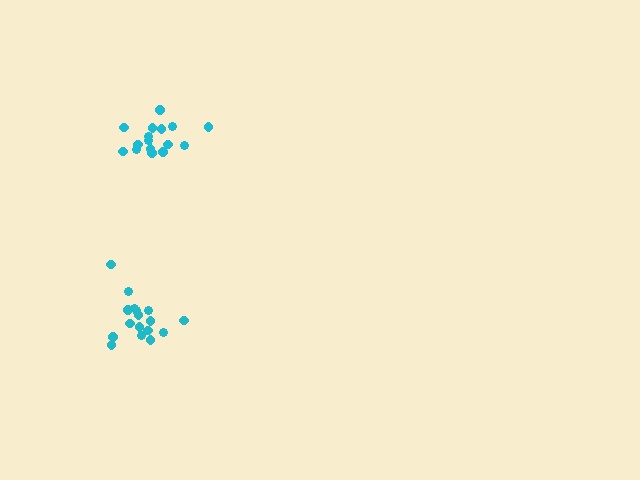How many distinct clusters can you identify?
There are 2 distinct clusters.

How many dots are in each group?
Group 1: 16 dots, Group 2: 17 dots (33 total).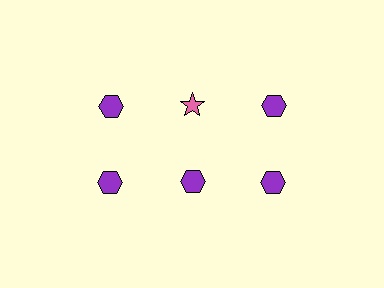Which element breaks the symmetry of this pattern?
The pink star in the top row, second from left column breaks the symmetry. All other shapes are purple hexagons.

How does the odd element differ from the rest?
It differs in both color (pink instead of purple) and shape (star instead of hexagon).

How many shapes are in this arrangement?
There are 6 shapes arranged in a grid pattern.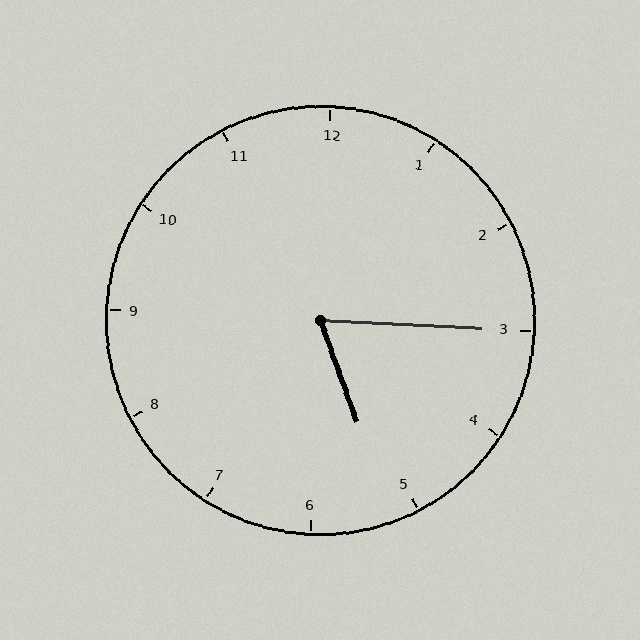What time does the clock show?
5:15.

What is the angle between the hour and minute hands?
Approximately 68 degrees.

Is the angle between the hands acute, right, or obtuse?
It is acute.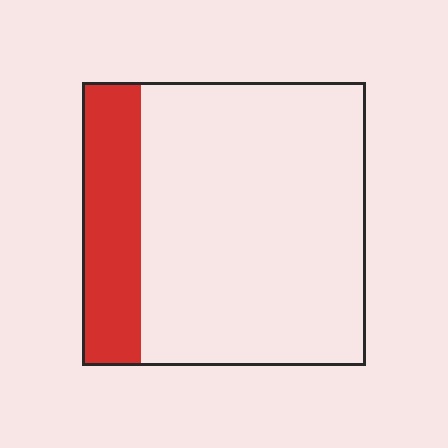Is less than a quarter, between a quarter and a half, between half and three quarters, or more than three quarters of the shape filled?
Less than a quarter.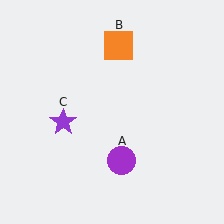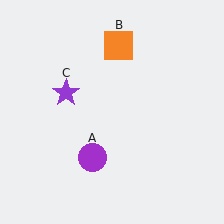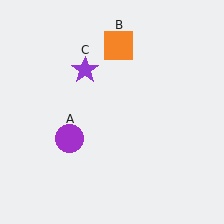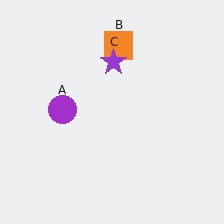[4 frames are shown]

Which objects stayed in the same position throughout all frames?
Orange square (object B) remained stationary.